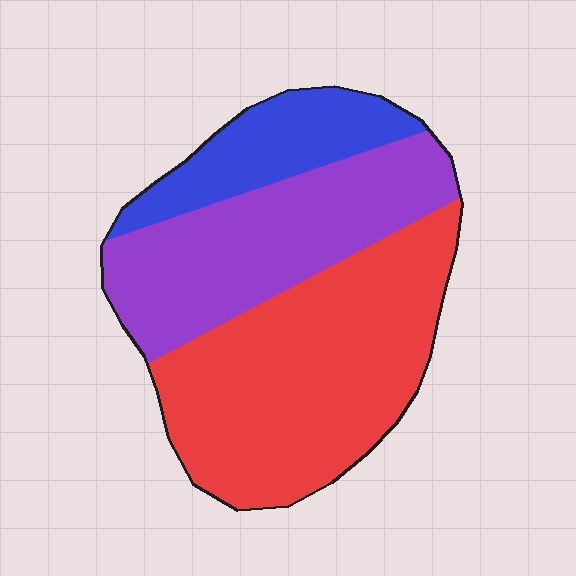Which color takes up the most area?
Red, at roughly 50%.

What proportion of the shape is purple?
Purple covers roughly 35% of the shape.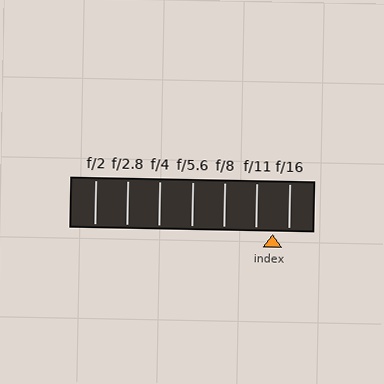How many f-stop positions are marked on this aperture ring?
There are 7 f-stop positions marked.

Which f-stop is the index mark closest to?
The index mark is closest to f/16.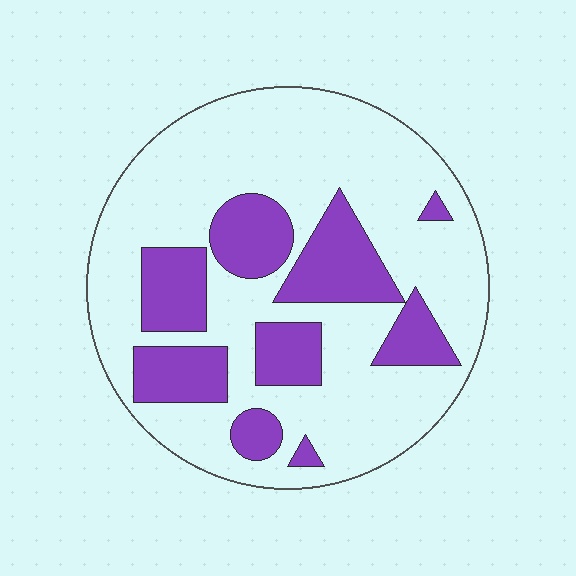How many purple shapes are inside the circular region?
9.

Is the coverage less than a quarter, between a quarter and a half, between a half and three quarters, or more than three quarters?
Between a quarter and a half.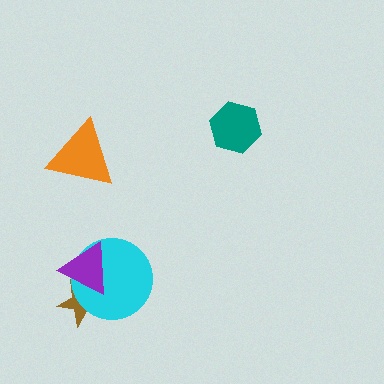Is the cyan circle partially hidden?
Yes, it is partially covered by another shape.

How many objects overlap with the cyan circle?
2 objects overlap with the cyan circle.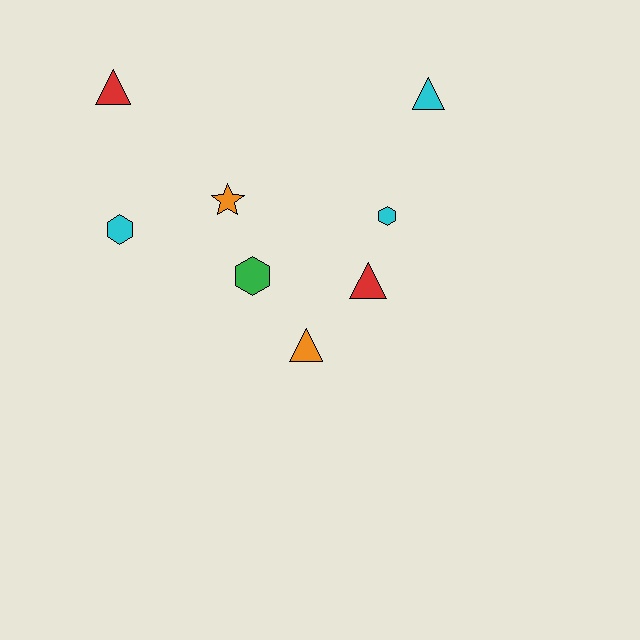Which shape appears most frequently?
Triangle, with 4 objects.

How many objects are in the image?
There are 8 objects.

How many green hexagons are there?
There is 1 green hexagon.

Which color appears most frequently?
Cyan, with 3 objects.